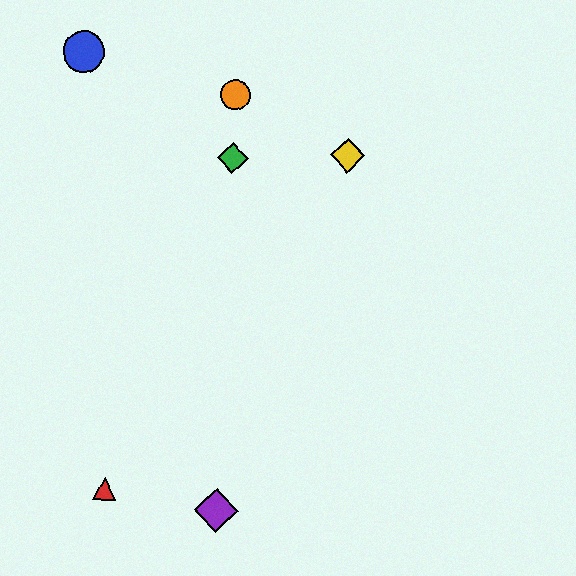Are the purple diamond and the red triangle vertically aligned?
No, the purple diamond is at x≈216 and the red triangle is at x≈105.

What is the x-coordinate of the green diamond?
The green diamond is at x≈233.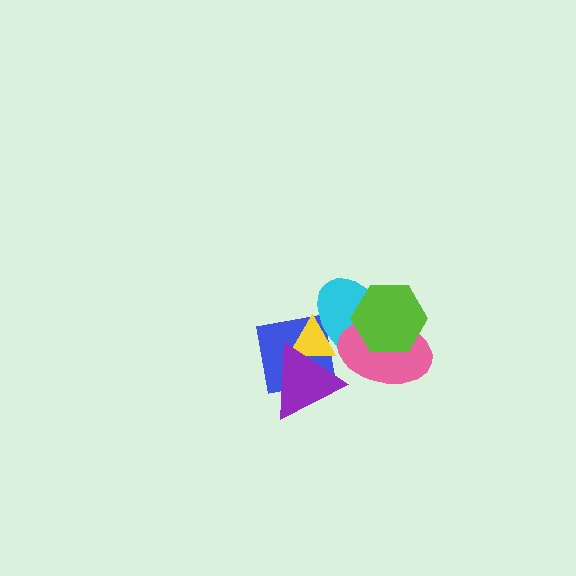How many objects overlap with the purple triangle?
3 objects overlap with the purple triangle.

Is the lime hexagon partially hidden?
No, no other shape covers it.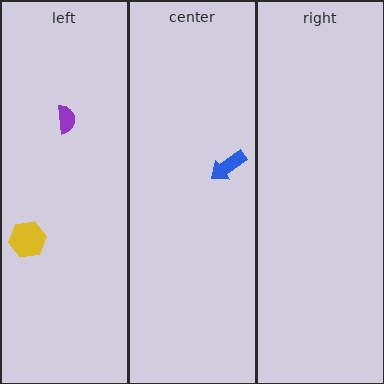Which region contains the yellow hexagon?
The left region.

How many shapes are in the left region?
2.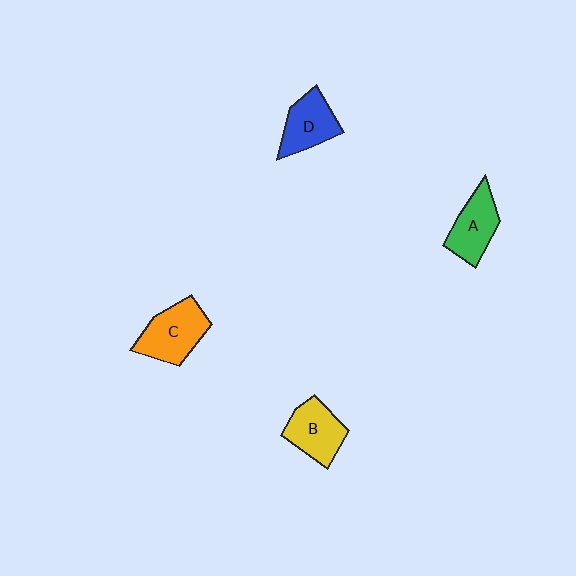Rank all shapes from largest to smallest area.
From largest to smallest: C (orange), B (yellow), A (green), D (blue).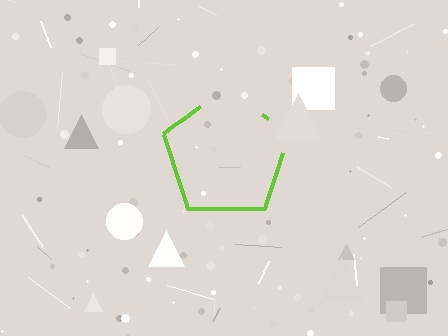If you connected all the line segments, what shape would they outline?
They would outline a pentagon.